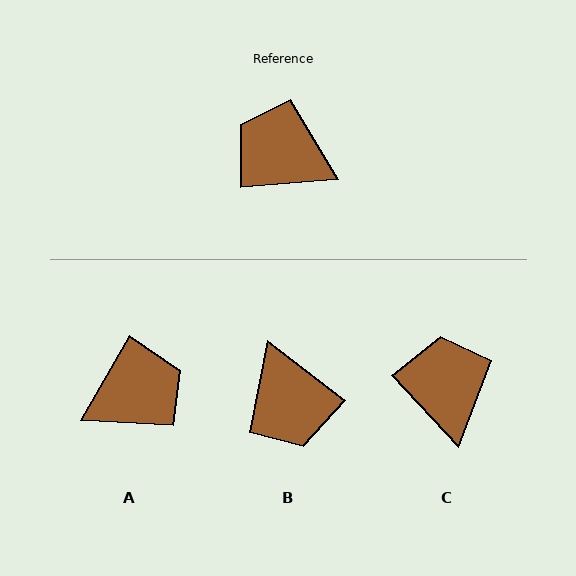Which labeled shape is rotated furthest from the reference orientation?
B, about 138 degrees away.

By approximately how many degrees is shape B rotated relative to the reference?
Approximately 138 degrees counter-clockwise.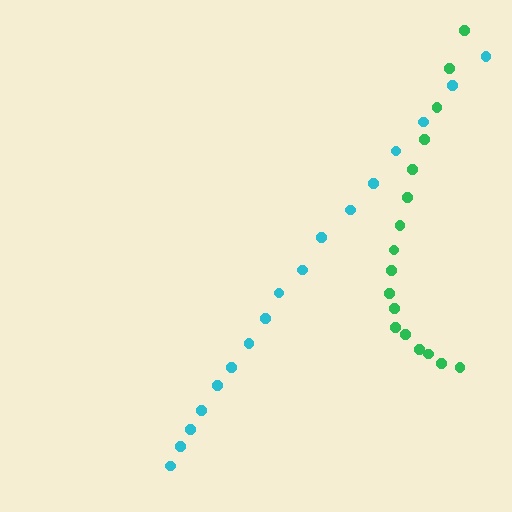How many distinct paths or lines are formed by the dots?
There are 2 distinct paths.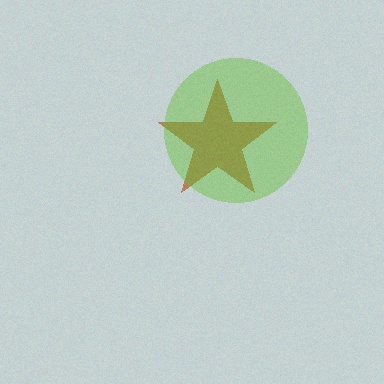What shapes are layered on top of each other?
The layered shapes are: a brown star, a lime circle.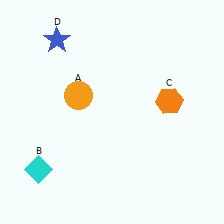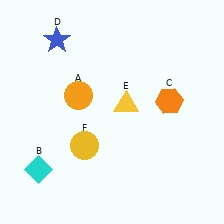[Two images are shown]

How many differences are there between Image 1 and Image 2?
There are 2 differences between the two images.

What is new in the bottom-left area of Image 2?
A yellow circle (F) was added in the bottom-left area of Image 2.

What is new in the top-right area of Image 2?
A yellow triangle (E) was added in the top-right area of Image 2.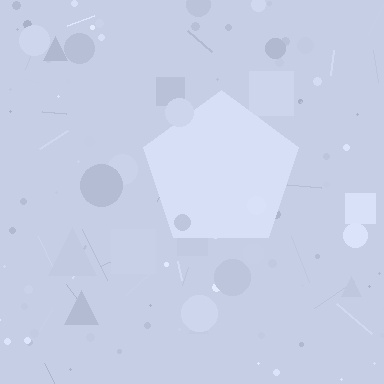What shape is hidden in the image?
A pentagon is hidden in the image.